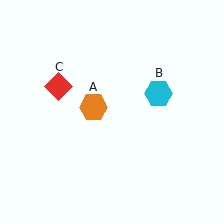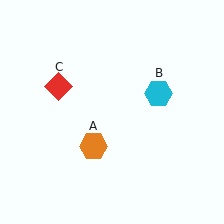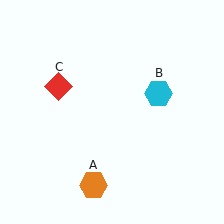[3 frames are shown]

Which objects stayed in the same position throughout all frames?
Cyan hexagon (object B) and red diamond (object C) remained stationary.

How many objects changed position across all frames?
1 object changed position: orange hexagon (object A).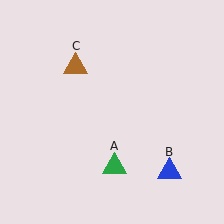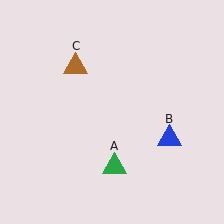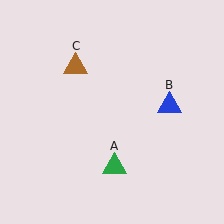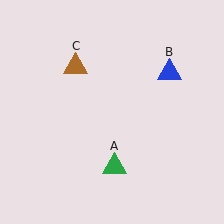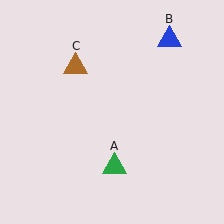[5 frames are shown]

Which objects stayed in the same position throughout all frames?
Green triangle (object A) and brown triangle (object C) remained stationary.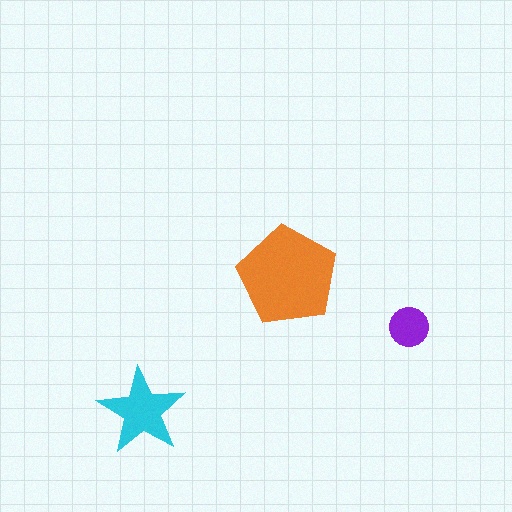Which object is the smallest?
The purple circle.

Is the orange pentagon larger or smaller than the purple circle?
Larger.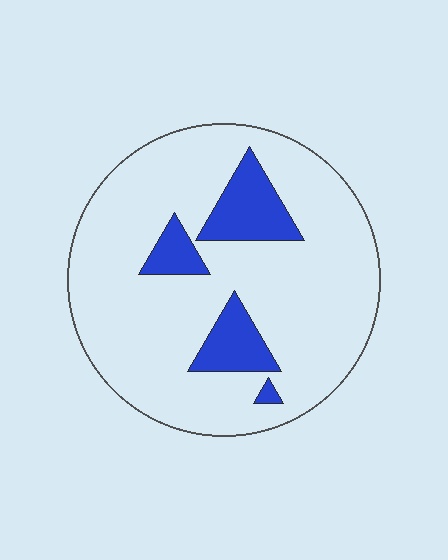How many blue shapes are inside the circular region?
4.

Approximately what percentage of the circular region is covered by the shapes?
Approximately 15%.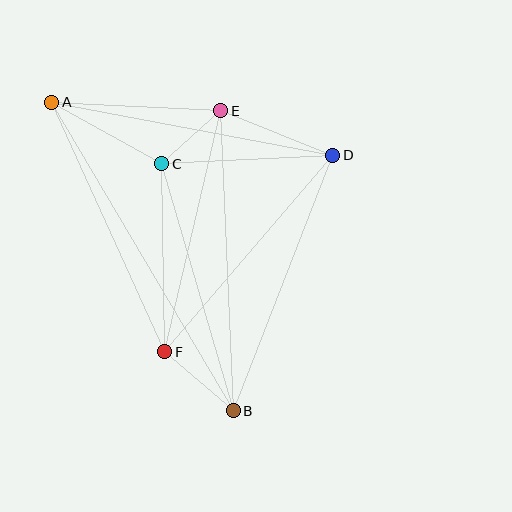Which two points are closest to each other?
Points C and E are closest to each other.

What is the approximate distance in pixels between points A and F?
The distance between A and F is approximately 274 pixels.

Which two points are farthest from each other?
Points A and B are farthest from each other.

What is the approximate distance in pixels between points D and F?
The distance between D and F is approximately 258 pixels.